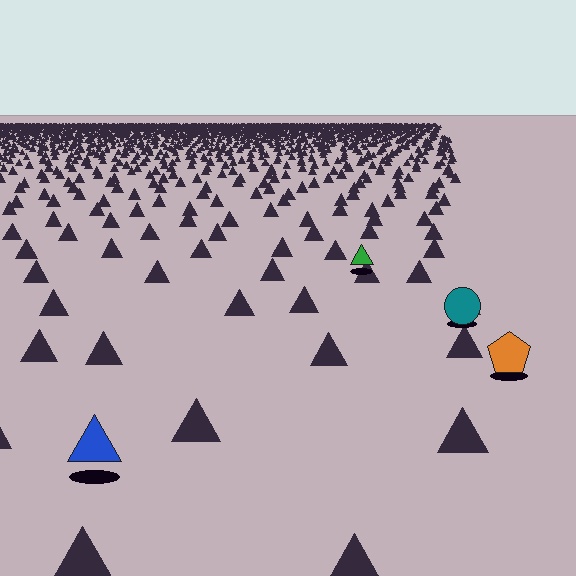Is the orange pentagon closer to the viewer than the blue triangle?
No. The blue triangle is closer — you can tell from the texture gradient: the ground texture is coarser near it.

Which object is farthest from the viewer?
The green triangle is farthest from the viewer. It appears smaller and the ground texture around it is denser.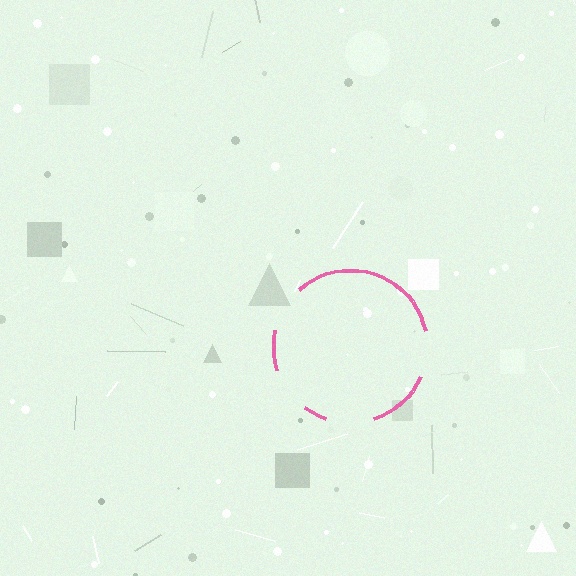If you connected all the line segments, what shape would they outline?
They would outline a circle.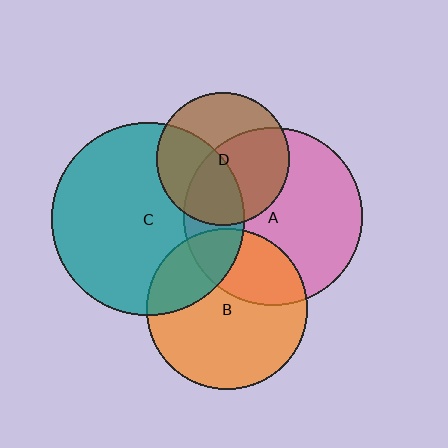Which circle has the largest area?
Circle C (teal).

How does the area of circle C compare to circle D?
Approximately 2.1 times.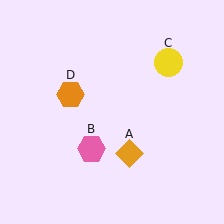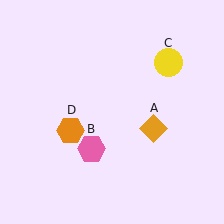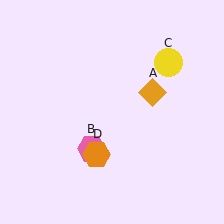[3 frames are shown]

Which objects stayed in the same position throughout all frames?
Pink hexagon (object B) and yellow circle (object C) remained stationary.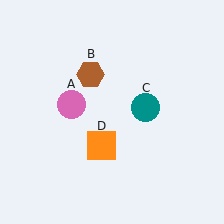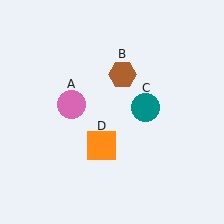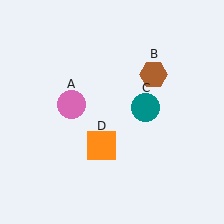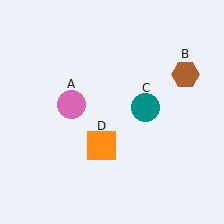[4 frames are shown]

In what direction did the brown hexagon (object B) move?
The brown hexagon (object B) moved right.